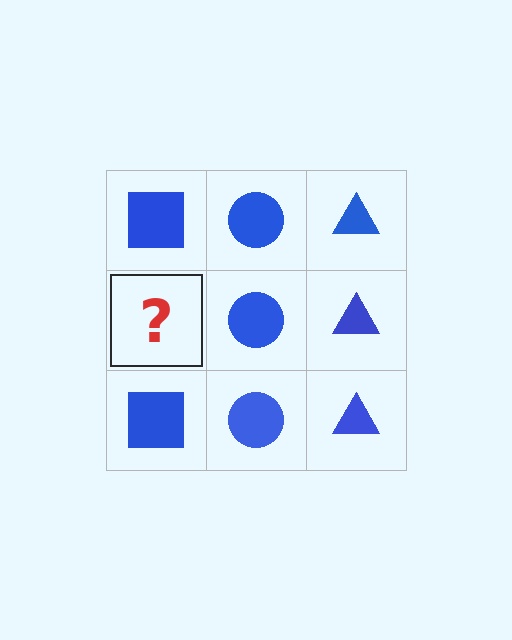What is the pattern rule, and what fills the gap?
The rule is that each column has a consistent shape. The gap should be filled with a blue square.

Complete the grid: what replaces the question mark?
The question mark should be replaced with a blue square.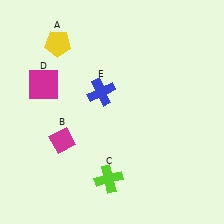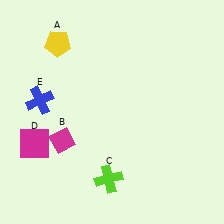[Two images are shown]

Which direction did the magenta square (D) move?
The magenta square (D) moved down.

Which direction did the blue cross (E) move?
The blue cross (E) moved left.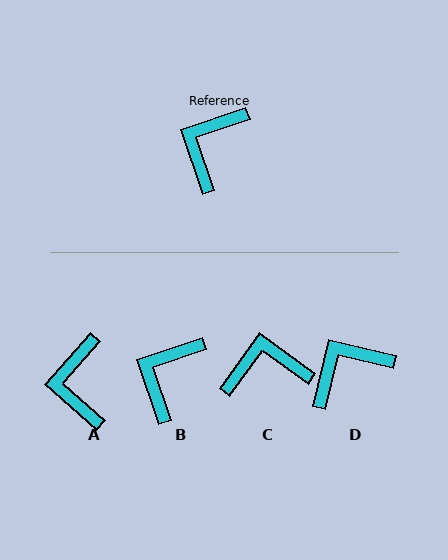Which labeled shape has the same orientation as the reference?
B.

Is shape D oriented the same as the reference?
No, it is off by about 32 degrees.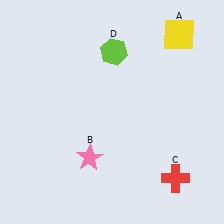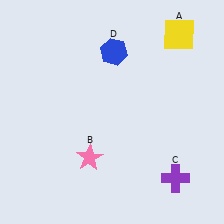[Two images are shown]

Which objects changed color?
C changed from red to purple. D changed from lime to blue.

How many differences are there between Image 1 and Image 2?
There are 2 differences between the two images.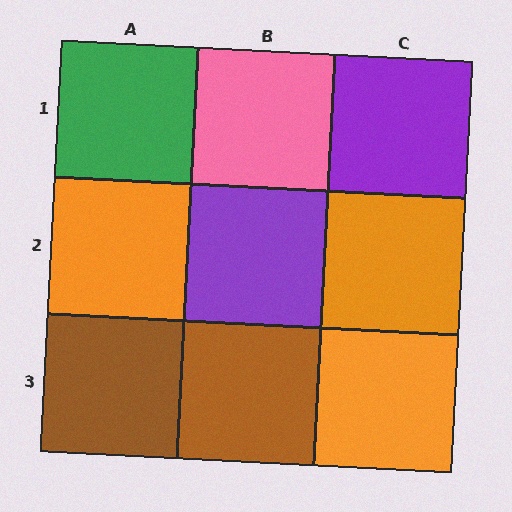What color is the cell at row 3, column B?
Brown.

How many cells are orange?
3 cells are orange.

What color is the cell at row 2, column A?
Orange.